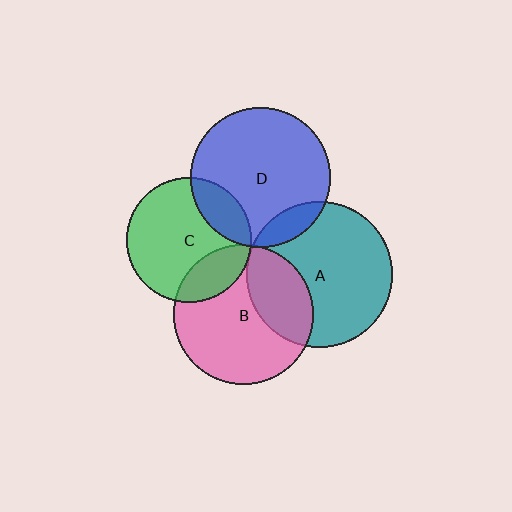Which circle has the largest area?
Circle A (teal).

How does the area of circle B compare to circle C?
Approximately 1.2 times.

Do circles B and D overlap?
Yes.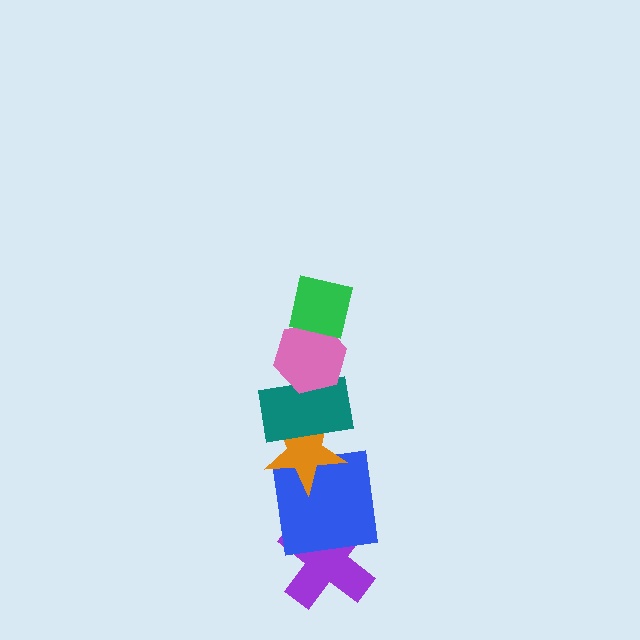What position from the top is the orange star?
The orange star is 4th from the top.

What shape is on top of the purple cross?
The blue square is on top of the purple cross.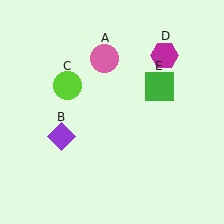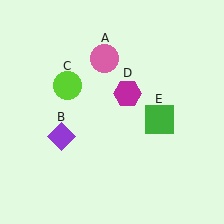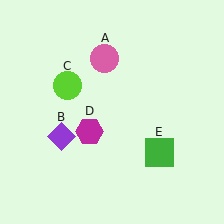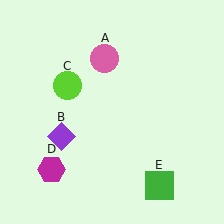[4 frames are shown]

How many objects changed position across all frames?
2 objects changed position: magenta hexagon (object D), green square (object E).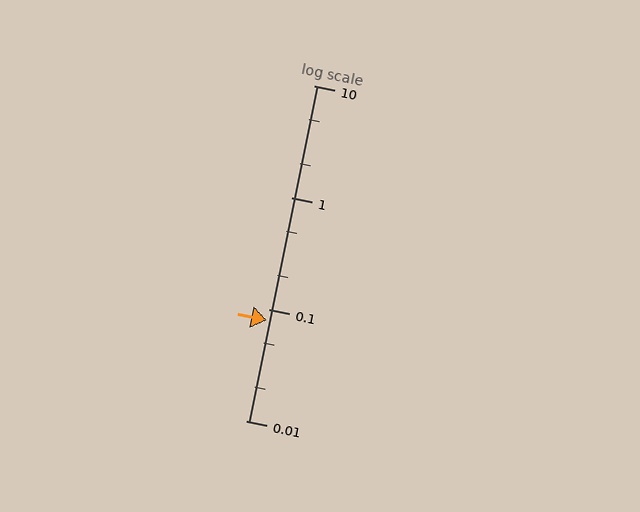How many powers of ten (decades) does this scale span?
The scale spans 3 decades, from 0.01 to 10.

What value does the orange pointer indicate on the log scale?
The pointer indicates approximately 0.079.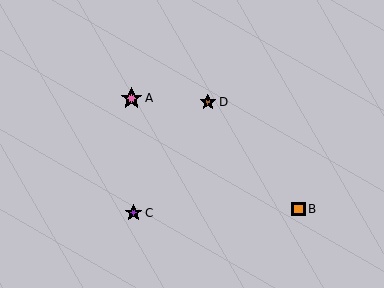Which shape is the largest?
The pink star (labeled A) is the largest.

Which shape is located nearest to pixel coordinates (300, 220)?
The orange square (labeled B) at (298, 209) is nearest to that location.